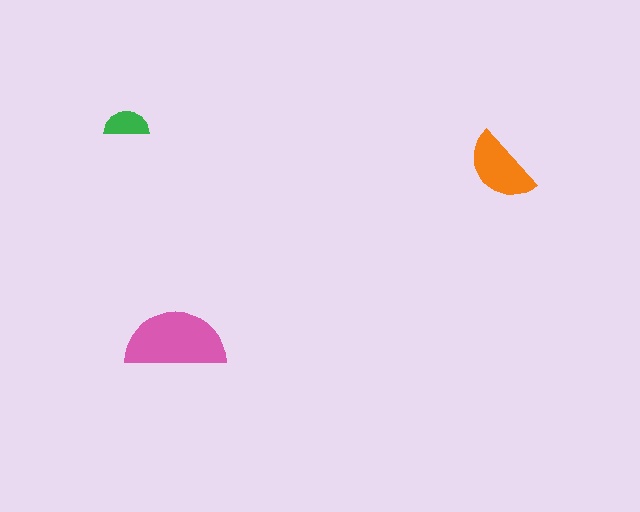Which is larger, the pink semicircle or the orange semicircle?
The pink one.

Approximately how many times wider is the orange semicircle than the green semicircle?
About 1.5 times wider.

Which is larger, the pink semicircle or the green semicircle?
The pink one.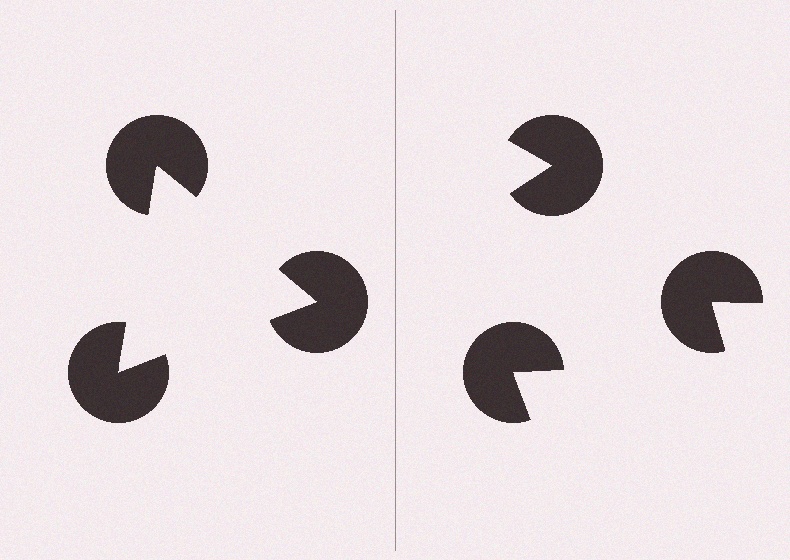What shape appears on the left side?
An illusory triangle.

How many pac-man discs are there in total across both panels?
6 — 3 on each side.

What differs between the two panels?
The pac-man discs are positioned identically on both sides; only the wedge orientations differ. On the left they align to a triangle; on the right they are misaligned.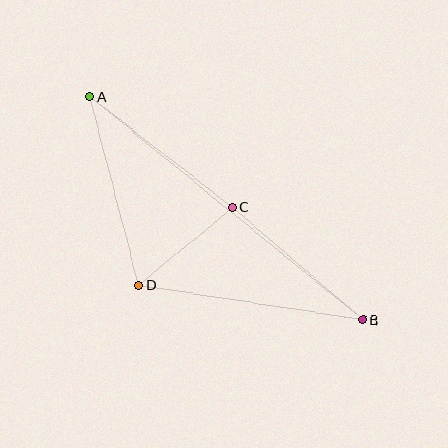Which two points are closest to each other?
Points C and D are closest to each other.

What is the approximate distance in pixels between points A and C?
The distance between A and C is approximately 181 pixels.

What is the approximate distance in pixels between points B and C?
The distance between B and C is approximately 172 pixels.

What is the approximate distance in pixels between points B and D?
The distance between B and D is approximately 226 pixels.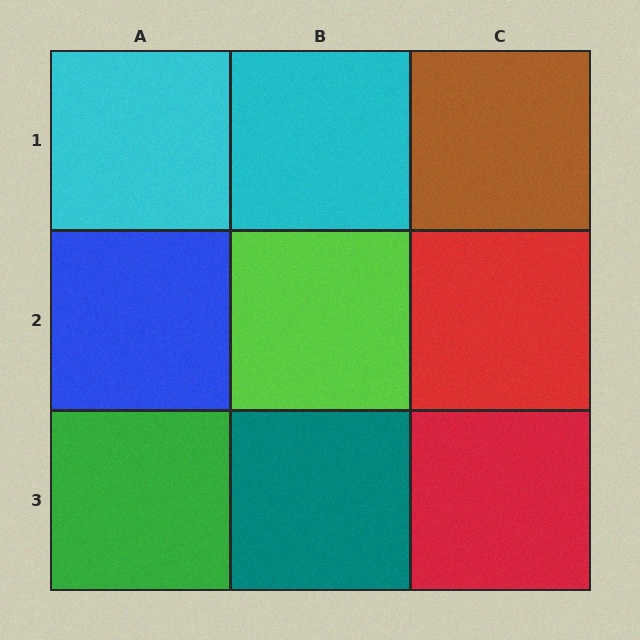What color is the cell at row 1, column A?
Cyan.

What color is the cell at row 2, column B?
Lime.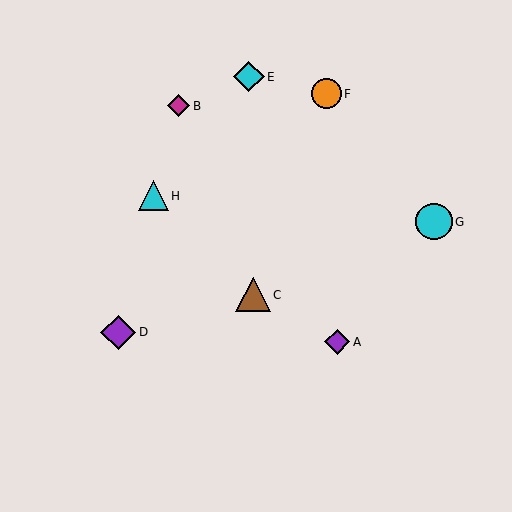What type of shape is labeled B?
Shape B is a magenta diamond.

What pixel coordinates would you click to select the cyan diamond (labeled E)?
Click at (249, 77) to select the cyan diamond E.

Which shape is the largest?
The cyan circle (labeled G) is the largest.